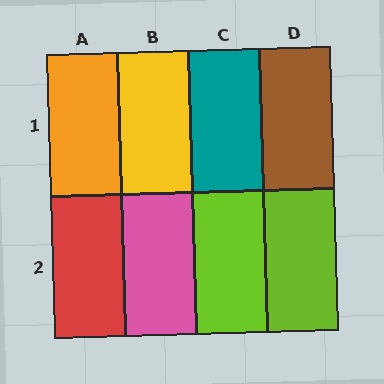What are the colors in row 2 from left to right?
Red, pink, lime, lime.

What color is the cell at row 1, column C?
Teal.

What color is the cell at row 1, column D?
Brown.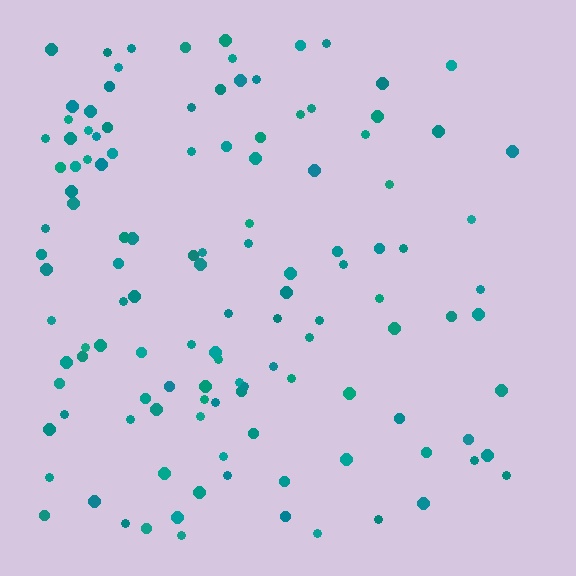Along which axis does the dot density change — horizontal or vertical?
Horizontal.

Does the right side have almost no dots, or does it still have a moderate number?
Still a moderate number, just noticeably fewer than the left.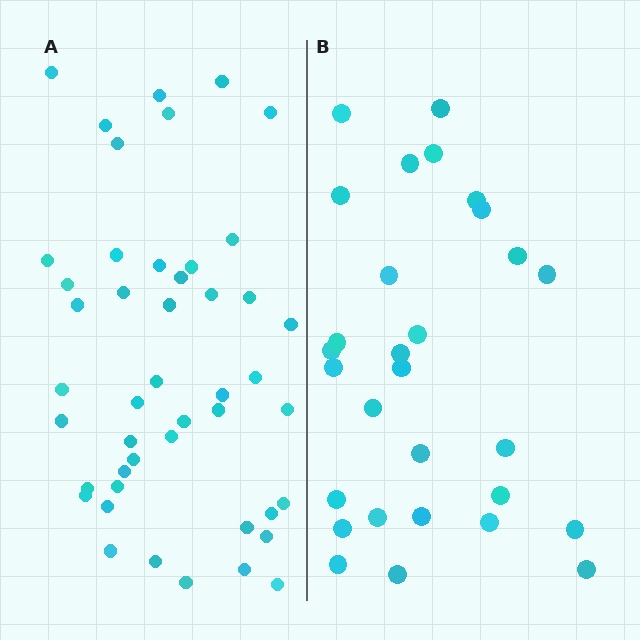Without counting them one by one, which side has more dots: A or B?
Region A (the left region) has more dots.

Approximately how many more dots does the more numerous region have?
Region A has approximately 15 more dots than region B.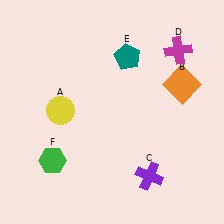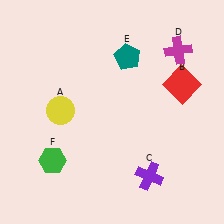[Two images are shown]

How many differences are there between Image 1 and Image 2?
There is 1 difference between the two images.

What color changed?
The square (B) changed from orange in Image 1 to red in Image 2.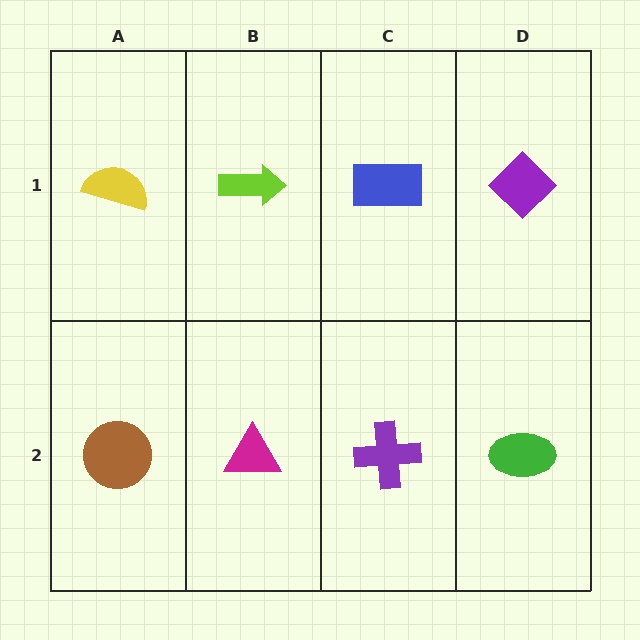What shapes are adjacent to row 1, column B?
A magenta triangle (row 2, column B), a yellow semicircle (row 1, column A), a blue rectangle (row 1, column C).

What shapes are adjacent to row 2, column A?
A yellow semicircle (row 1, column A), a magenta triangle (row 2, column B).